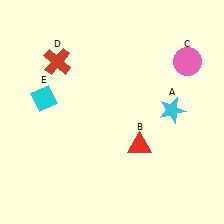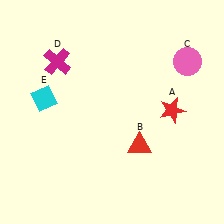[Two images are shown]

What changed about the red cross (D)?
In Image 1, D is red. In Image 2, it changed to magenta.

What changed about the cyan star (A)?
In Image 1, A is cyan. In Image 2, it changed to red.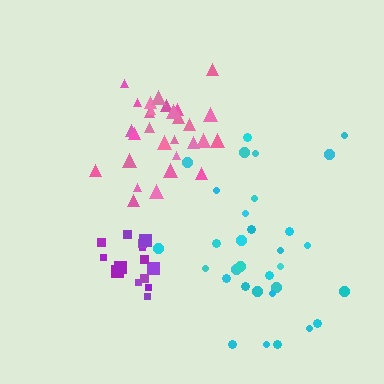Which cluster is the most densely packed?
Pink.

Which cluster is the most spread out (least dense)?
Cyan.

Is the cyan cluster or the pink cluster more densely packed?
Pink.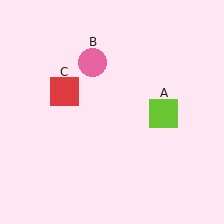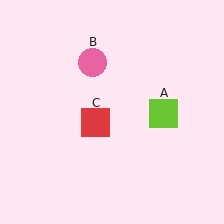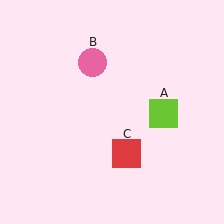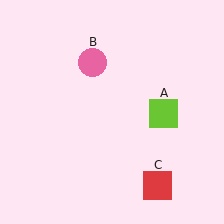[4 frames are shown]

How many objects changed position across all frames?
1 object changed position: red square (object C).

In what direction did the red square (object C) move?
The red square (object C) moved down and to the right.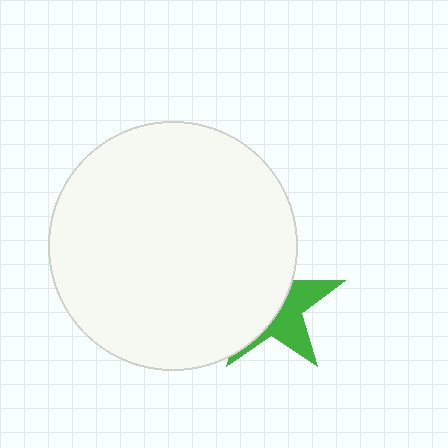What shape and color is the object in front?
The object in front is a white circle.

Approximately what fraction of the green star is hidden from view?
Roughly 59% of the green star is hidden behind the white circle.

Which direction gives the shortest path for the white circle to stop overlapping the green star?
Moving left gives the shortest separation.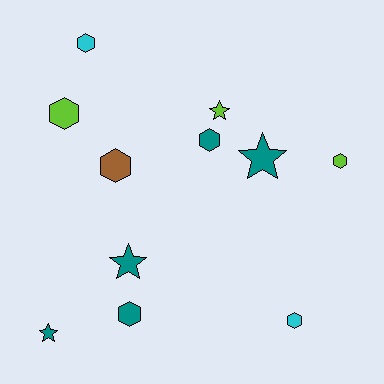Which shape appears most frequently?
Hexagon, with 7 objects.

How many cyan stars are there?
There are no cyan stars.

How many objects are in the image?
There are 11 objects.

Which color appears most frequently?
Teal, with 5 objects.